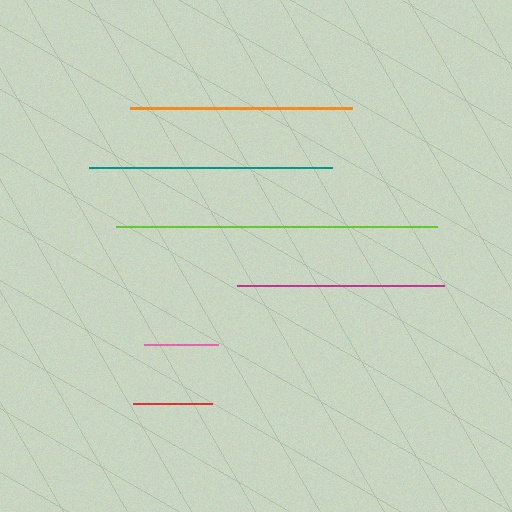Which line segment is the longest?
The lime line is the longest at approximately 321 pixels.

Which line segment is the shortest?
The pink line is the shortest at approximately 74 pixels.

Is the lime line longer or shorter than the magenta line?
The lime line is longer than the magenta line.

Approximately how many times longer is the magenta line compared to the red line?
The magenta line is approximately 2.6 times the length of the red line.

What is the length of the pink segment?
The pink segment is approximately 74 pixels long.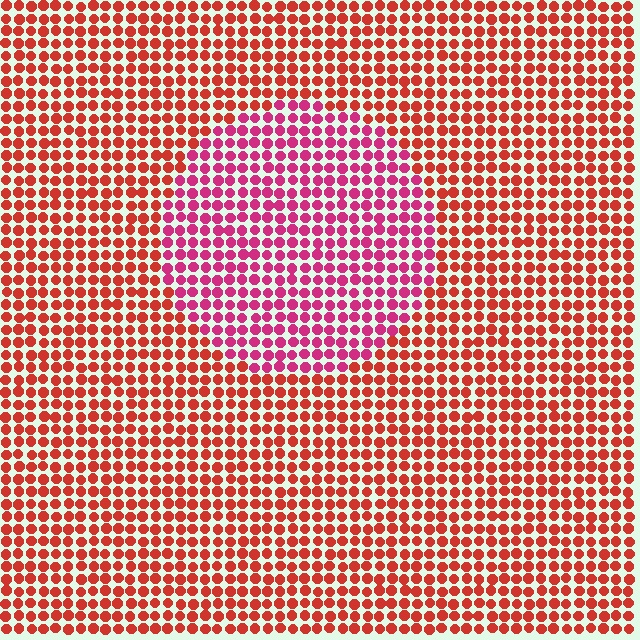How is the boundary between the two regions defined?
The boundary is defined purely by a slight shift in hue (about 35 degrees). Spacing, size, and orientation are identical on both sides.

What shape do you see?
I see a circle.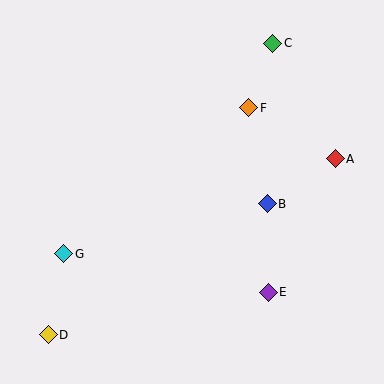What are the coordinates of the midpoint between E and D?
The midpoint between E and D is at (158, 313).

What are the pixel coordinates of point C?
Point C is at (273, 44).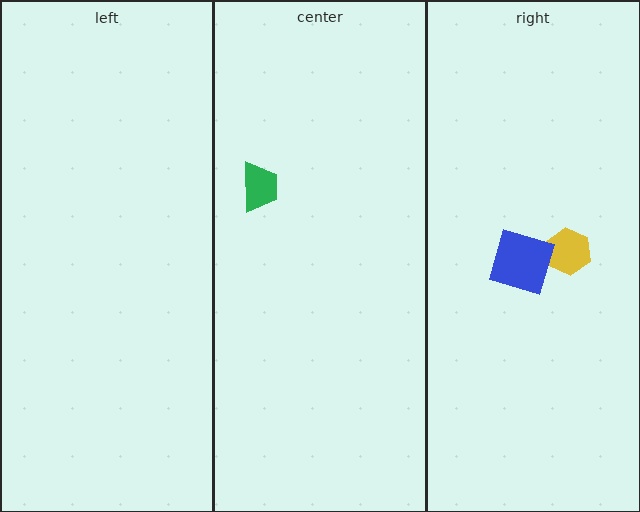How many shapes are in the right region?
2.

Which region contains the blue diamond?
The right region.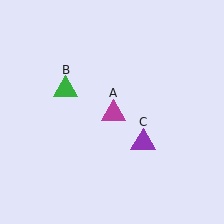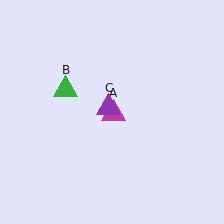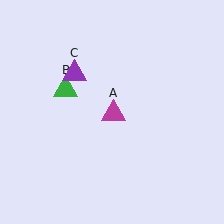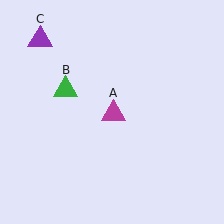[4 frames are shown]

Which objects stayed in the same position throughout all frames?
Magenta triangle (object A) and green triangle (object B) remained stationary.